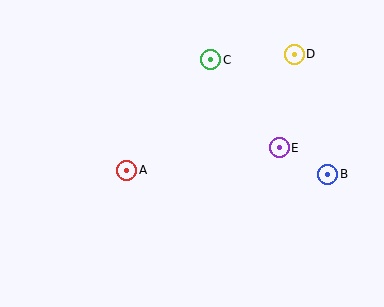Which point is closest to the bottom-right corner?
Point B is closest to the bottom-right corner.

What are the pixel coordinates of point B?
Point B is at (328, 174).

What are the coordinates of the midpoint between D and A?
The midpoint between D and A is at (210, 112).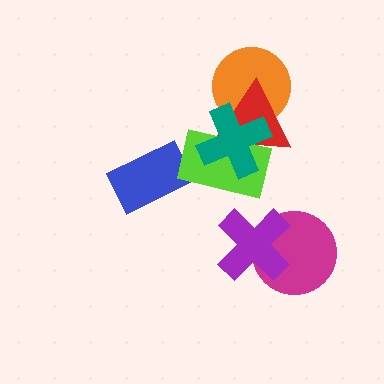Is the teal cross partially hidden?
No, no other shape covers it.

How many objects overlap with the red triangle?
3 objects overlap with the red triangle.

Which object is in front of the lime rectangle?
The teal cross is in front of the lime rectangle.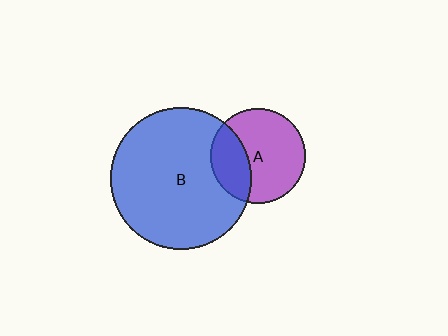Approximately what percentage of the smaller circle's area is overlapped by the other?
Approximately 30%.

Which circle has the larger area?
Circle B (blue).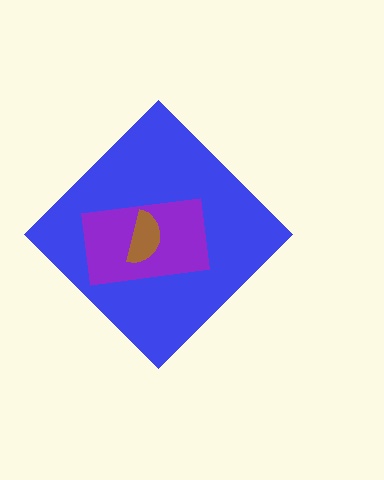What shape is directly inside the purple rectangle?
The brown semicircle.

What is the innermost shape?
The brown semicircle.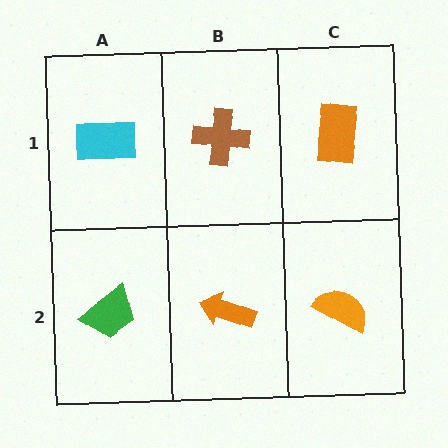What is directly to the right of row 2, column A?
An orange arrow.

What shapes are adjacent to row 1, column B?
An orange arrow (row 2, column B), a cyan rectangle (row 1, column A), an orange rectangle (row 1, column C).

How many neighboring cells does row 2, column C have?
2.